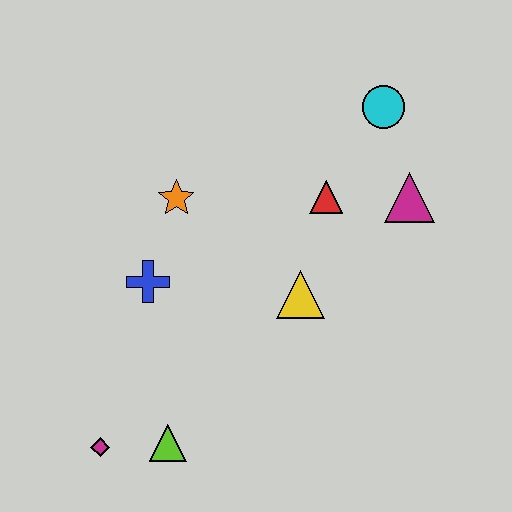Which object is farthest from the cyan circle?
The magenta diamond is farthest from the cyan circle.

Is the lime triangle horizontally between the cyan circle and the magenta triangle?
No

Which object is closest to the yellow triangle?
The red triangle is closest to the yellow triangle.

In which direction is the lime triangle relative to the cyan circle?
The lime triangle is below the cyan circle.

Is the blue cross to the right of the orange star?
No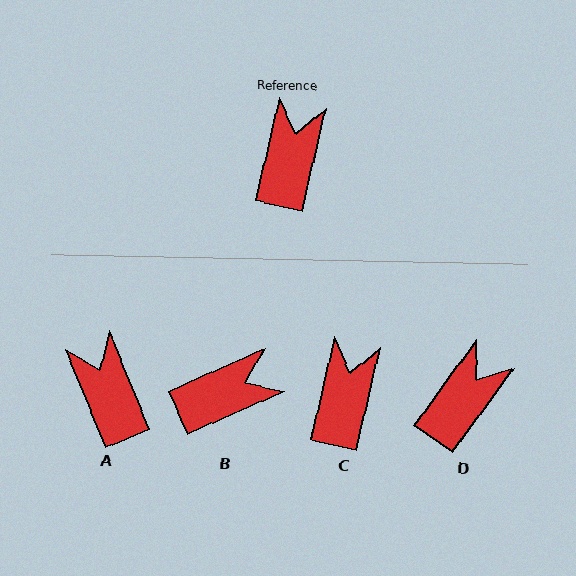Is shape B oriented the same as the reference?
No, it is off by about 53 degrees.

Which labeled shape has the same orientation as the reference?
C.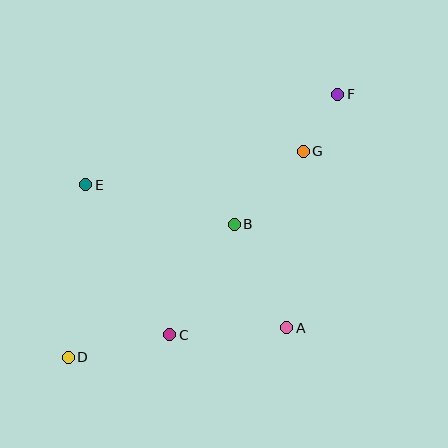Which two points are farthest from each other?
Points D and F are farthest from each other.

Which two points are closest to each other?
Points F and G are closest to each other.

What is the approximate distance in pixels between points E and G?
The distance between E and G is approximately 220 pixels.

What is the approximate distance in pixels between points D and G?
The distance between D and G is approximately 312 pixels.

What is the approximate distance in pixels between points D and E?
The distance between D and E is approximately 173 pixels.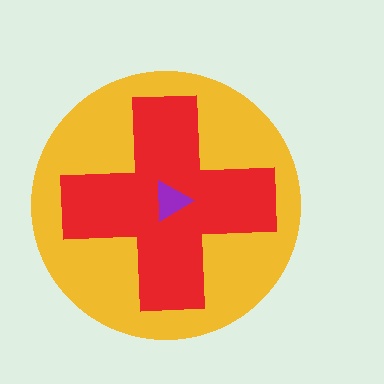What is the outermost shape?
The yellow circle.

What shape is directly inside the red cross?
The purple triangle.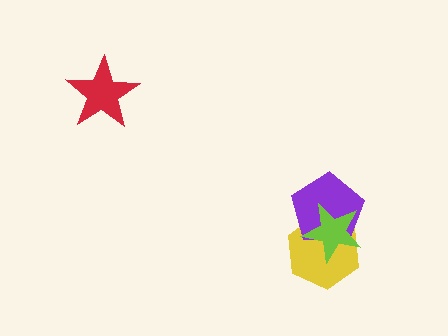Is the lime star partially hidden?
No, no other shape covers it.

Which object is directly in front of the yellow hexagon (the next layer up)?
The purple pentagon is directly in front of the yellow hexagon.